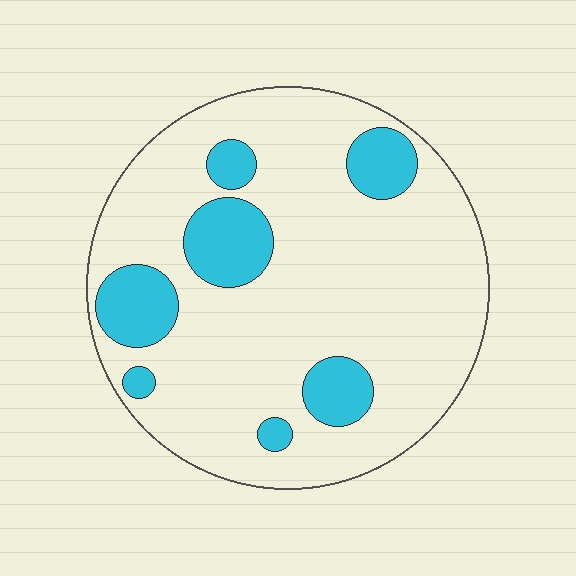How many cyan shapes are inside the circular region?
7.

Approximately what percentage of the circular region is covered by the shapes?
Approximately 20%.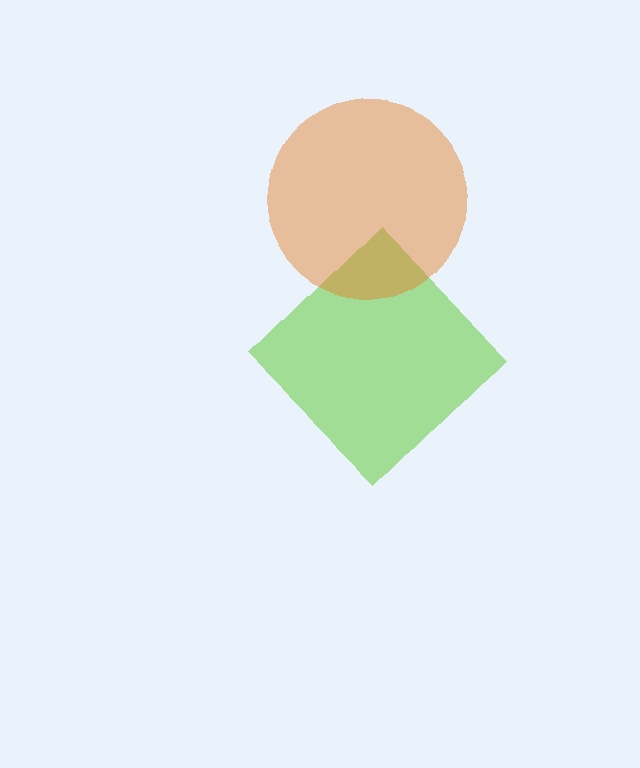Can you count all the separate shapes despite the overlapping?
Yes, there are 2 separate shapes.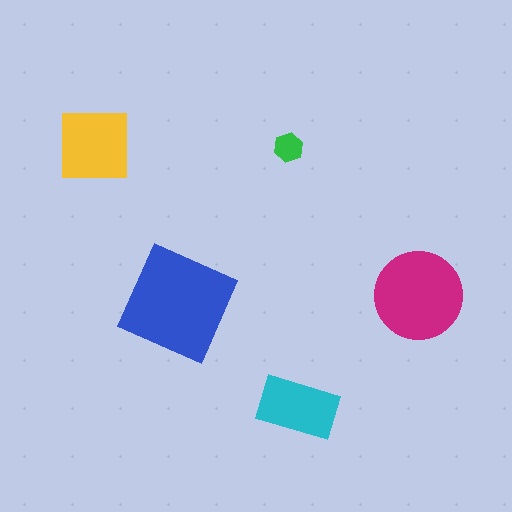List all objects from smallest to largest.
The green hexagon, the cyan rectangle, the yellow square, the magenta circle, the blue diamond.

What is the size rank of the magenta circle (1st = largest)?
2nd.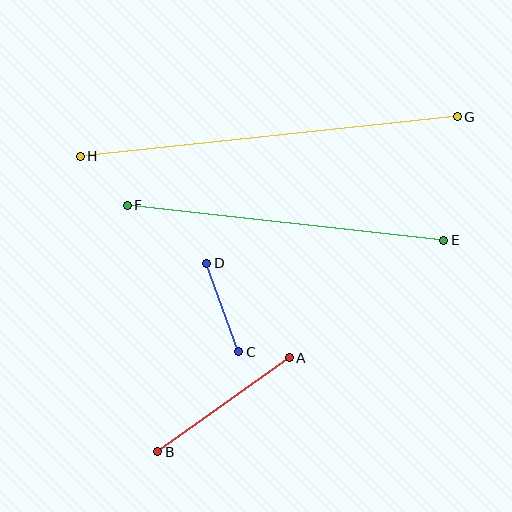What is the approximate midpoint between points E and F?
The midpoint is at approximately (286, 223) pixels.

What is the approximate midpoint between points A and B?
The midpoint is at approximately (223, 405) pixels.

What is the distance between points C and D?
The distance is approximately 94 pixels.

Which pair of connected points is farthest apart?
Points G and H are farthest apart.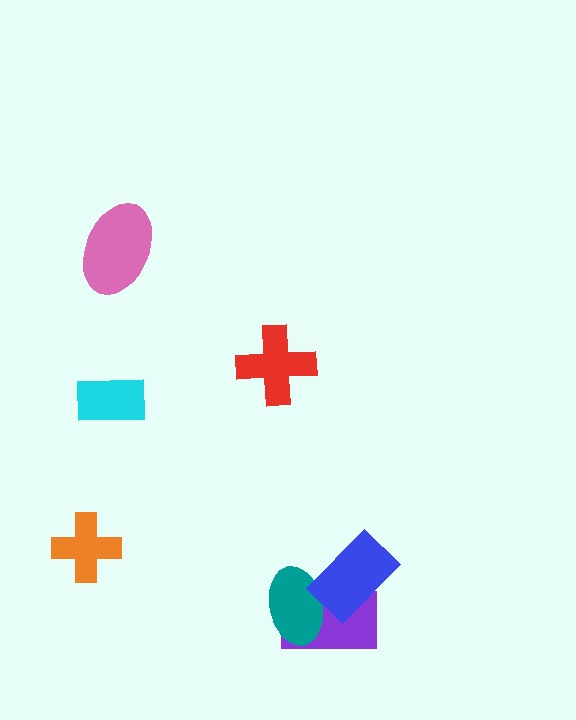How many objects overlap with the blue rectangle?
2 objects overlap with the blue rectangle.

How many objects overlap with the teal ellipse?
2 objects overlap with the teal ellipse.